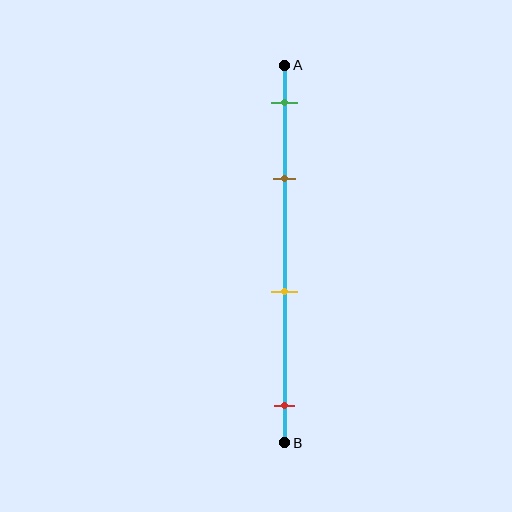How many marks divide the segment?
There are 4 marks dividing the segment.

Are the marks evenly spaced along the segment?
No, the marks are not evenly spaced.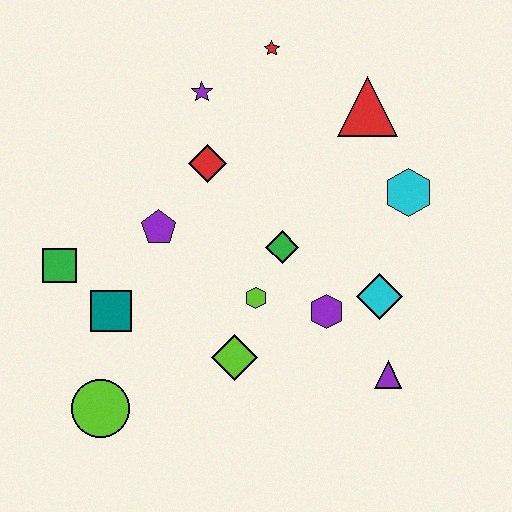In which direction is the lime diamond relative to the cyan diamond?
The lime diamond is to the left of the cyan diamond.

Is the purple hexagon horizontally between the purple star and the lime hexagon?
No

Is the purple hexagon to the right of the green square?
Yes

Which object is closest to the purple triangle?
The cyan diamond is closest to the purple triangle.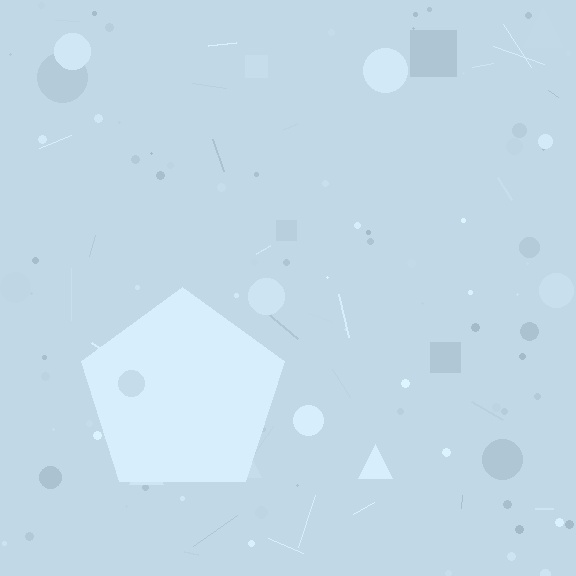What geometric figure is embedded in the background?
A pentagon is embedded in the background.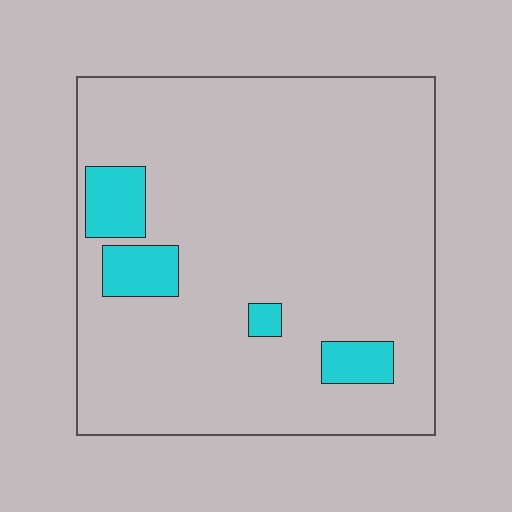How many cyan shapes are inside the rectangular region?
4.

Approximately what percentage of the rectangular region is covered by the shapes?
Approximately 10%.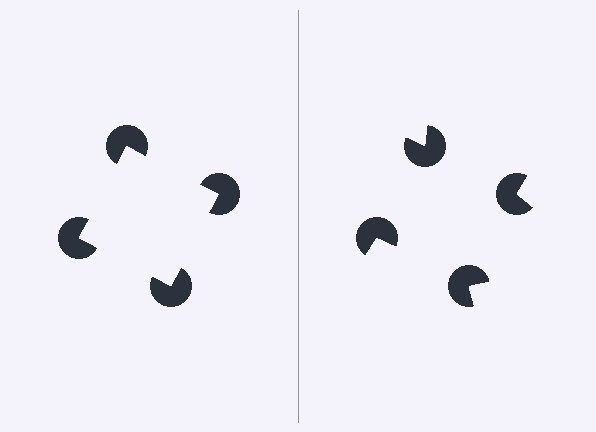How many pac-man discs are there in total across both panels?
8 — 4 on each side.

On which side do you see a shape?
An illusory square appears on the left side. On the right side the wedge cuts are rotated, so no coherent shape forms.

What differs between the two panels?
The pac-man discs are positioned identically on both sides; only the wedge orientations differ. On the left they align to a square; on the right they are misaligned.